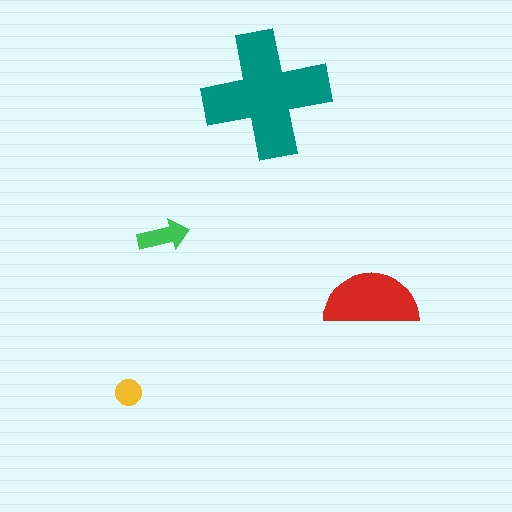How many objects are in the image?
There are 4 objects in the image.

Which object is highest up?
The teal cross is topmost.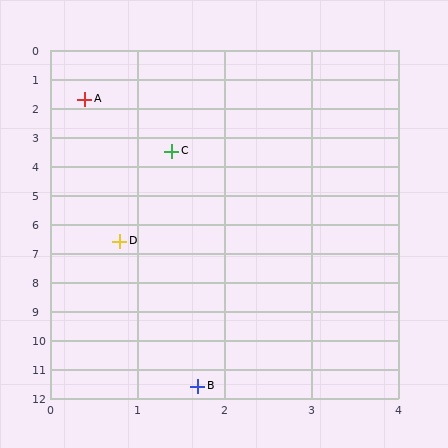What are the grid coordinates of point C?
Point C is at approximately (1.4, 3.5).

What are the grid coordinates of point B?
Point B is at approximately (1.7, 11.6).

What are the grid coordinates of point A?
Point A is at approximately (0.4, 1.7).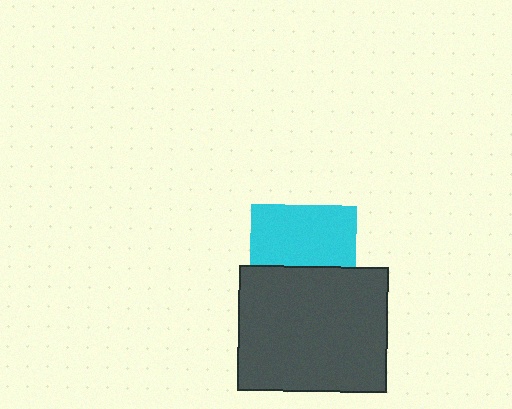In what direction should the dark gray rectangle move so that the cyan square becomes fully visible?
The dark gray rectangle should move down. That is the shortest direction to clear the overlap and leave the cyan square fully visible.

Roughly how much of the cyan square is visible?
About half of it is visible (roughly 58%).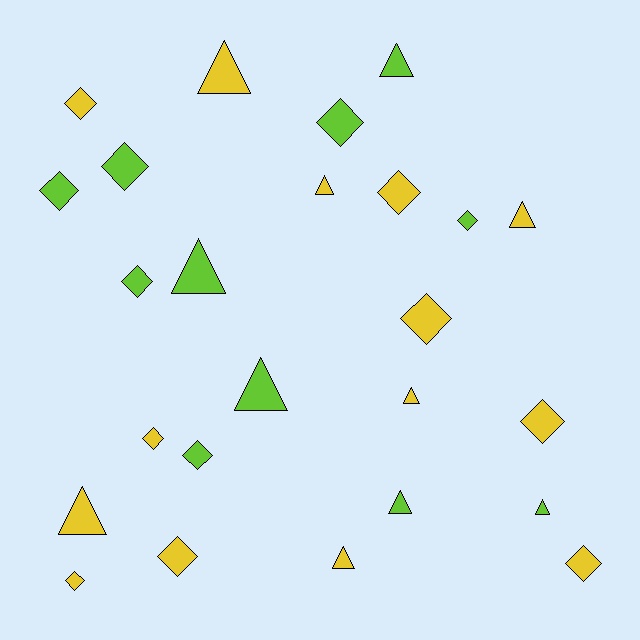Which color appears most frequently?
Yellow, with 14 objects.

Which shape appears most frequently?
Diamond, with 14 objects.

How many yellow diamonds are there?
There are 8 yellow diamonds.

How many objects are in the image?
There are 25 objects.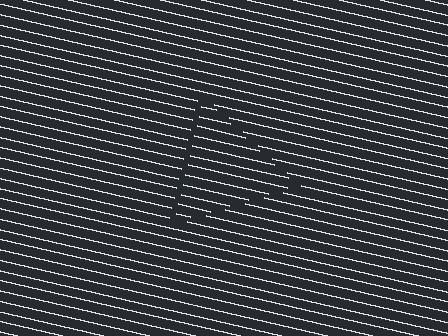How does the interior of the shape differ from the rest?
The interior of the shape contains the same grating, shifted by half a period — the contour is defined by the phase discontinuity where line-ends from the inner and outer gratings abut.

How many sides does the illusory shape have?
3 sides — the line-ends trace a triangle.